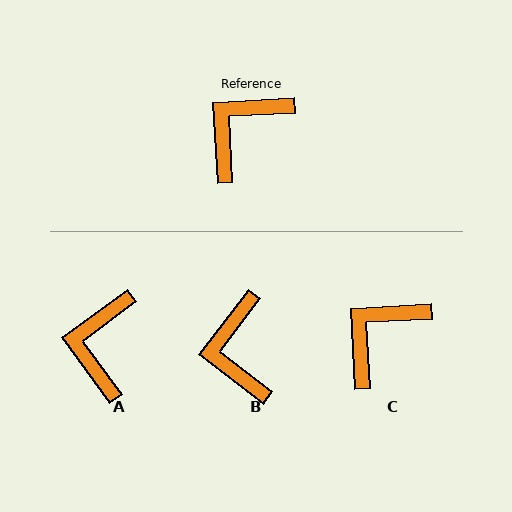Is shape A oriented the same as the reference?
No, it is off by about 33 degrees.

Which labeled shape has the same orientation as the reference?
C.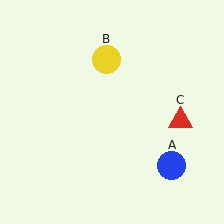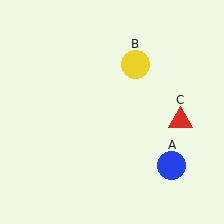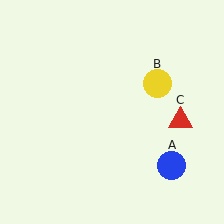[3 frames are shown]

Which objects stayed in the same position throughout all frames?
Blue circle (object A) and red triangle (object C) remained stationary.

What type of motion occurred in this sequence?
The yellow circle (object B) rotated clockwise around the center of the scene.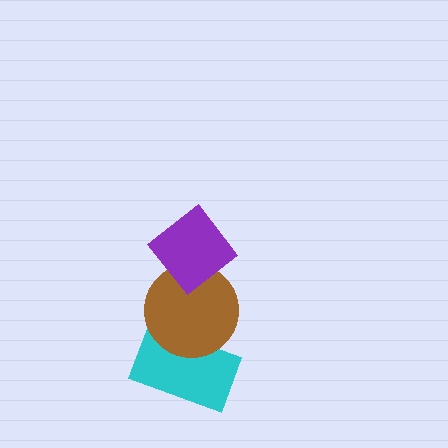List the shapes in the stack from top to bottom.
From top to bottom: the purple diamond, the brown circle, the cyan rectangle.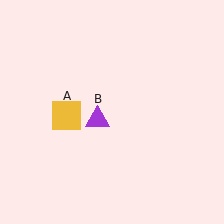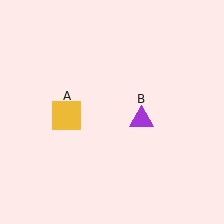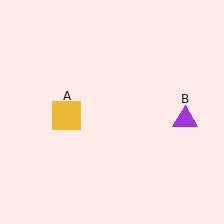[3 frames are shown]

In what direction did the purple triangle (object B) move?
The purple triangle (object B) moved right.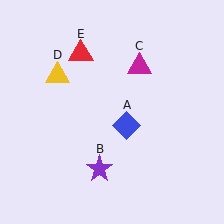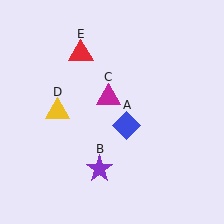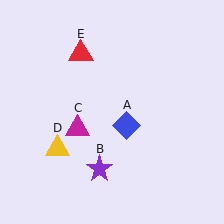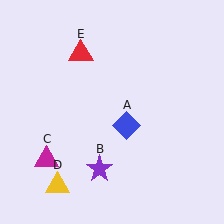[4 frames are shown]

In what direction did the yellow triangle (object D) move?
The yellow triangle (object D) moved down.